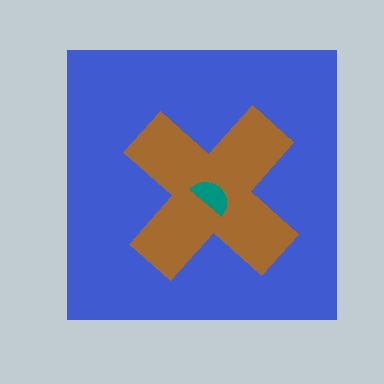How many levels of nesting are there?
3.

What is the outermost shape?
The blue square.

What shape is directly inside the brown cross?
The teal semicircle.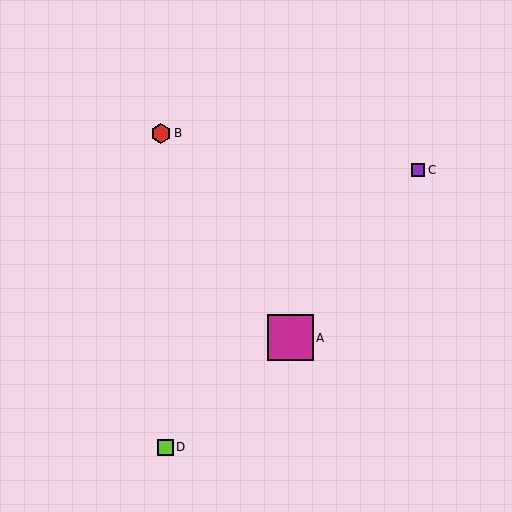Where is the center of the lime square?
The center of the lime square is at (165, 447).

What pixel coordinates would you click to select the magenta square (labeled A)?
Click at (290, 338) to select the magenta square A.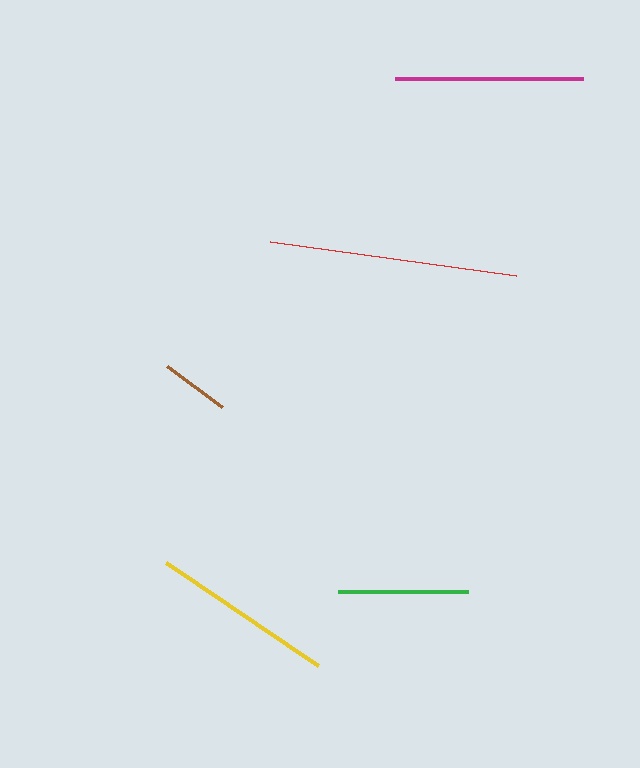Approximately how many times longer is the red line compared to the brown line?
The red line is approximately 3.6 times the length of the brown line.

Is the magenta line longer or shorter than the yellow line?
The magenta line is longer than the yellow line.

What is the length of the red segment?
The red segment is approximately 249 pixels long.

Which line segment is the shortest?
The brown line is the shortest at approximately 68 pixels.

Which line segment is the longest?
The red line is the longest at approximately 249 pixels.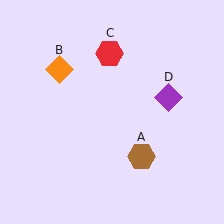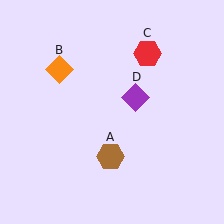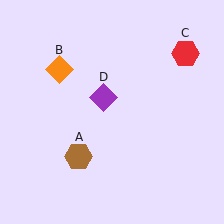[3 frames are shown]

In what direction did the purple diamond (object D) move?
The purple diamond (object D) moved left.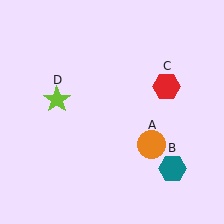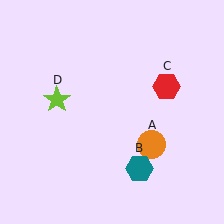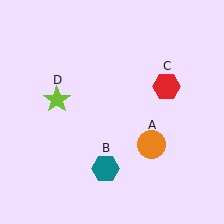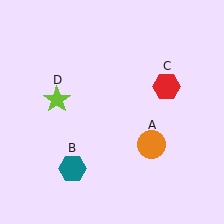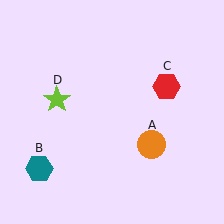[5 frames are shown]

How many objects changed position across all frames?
1 object changed position: teal hexagon (object B).